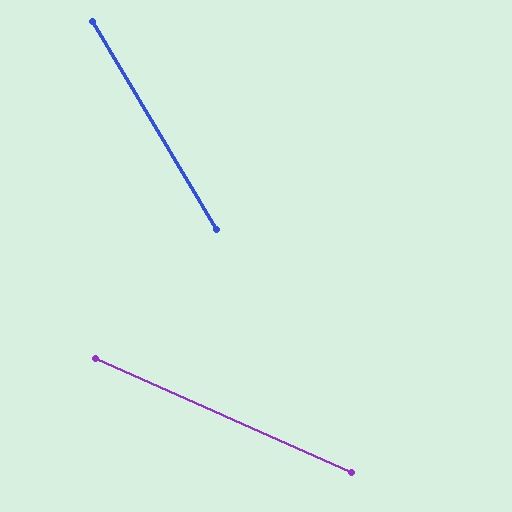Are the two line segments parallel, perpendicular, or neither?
Neither parallel nor perpendicular — they differ by about 35°.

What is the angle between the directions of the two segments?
Approximately 35 degrees.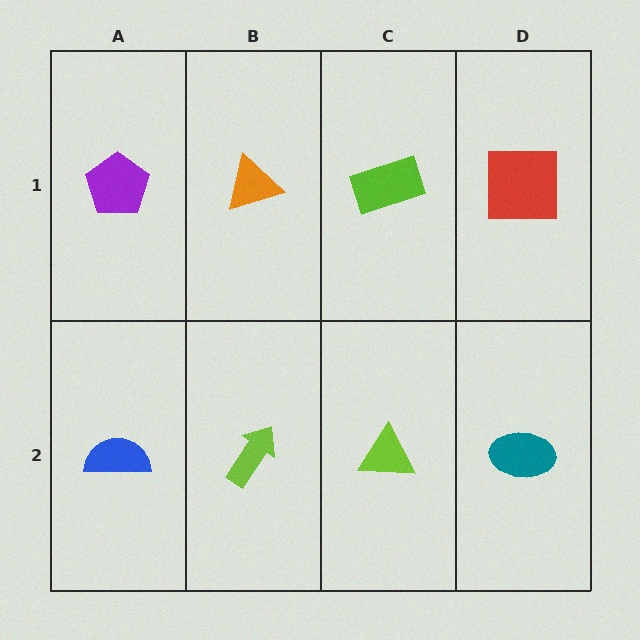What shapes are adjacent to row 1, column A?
A blue semicircle (row 2, column A), an orange triangle (row 1, column B).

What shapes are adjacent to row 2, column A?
A purple pentagon (row 1, column A), a lime arrow (row 2, column B).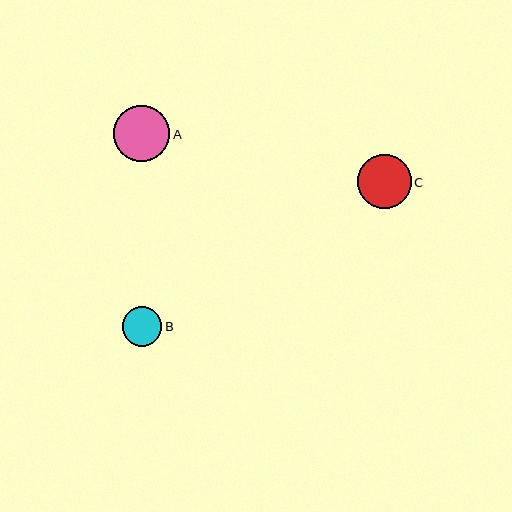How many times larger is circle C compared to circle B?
Circle C is approximately 1.4 times the size of circle B.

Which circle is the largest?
Circle A is the largest with a size of approximately 56 pixels.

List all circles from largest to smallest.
From largest to smallest: A, C, B.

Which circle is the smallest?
Circle B is the smallest with a size of approximately 39 pixels.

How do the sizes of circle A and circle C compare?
Circle A and circle C are approximately the same size.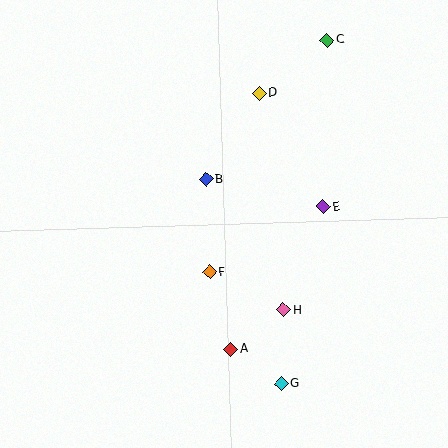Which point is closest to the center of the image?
Point B at (206, 179) is closest to the center.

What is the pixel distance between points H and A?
The distance between H and A is 66 pixels.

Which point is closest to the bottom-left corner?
Point A is closest to the bottom-left corner.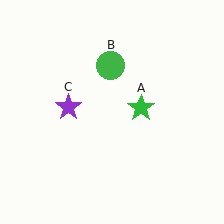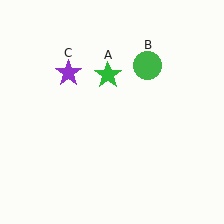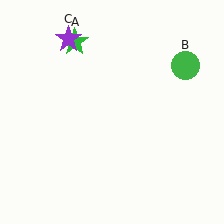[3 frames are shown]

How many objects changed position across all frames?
3 objects changed position: green star (object A), green circle (object B), purple star (object C).